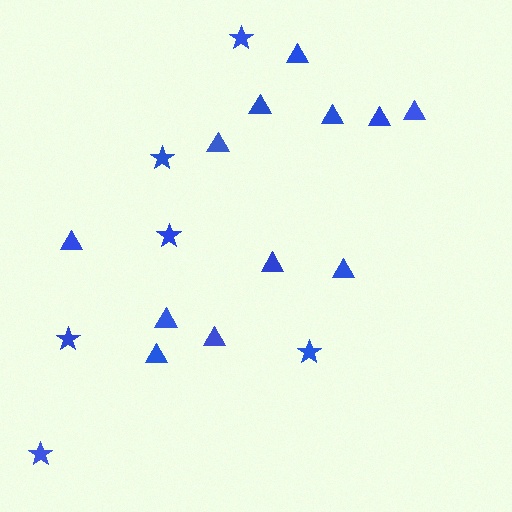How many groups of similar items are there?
There are 2 groups: one group of stars (6) and one group of triangles (12).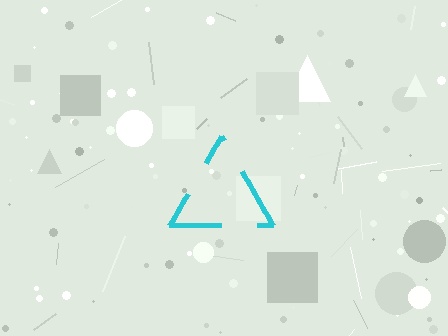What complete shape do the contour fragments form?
The contour fragments form a triangle.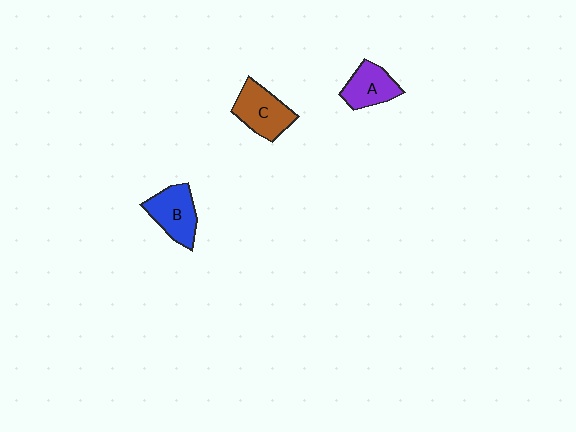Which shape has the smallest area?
Shape A (purple).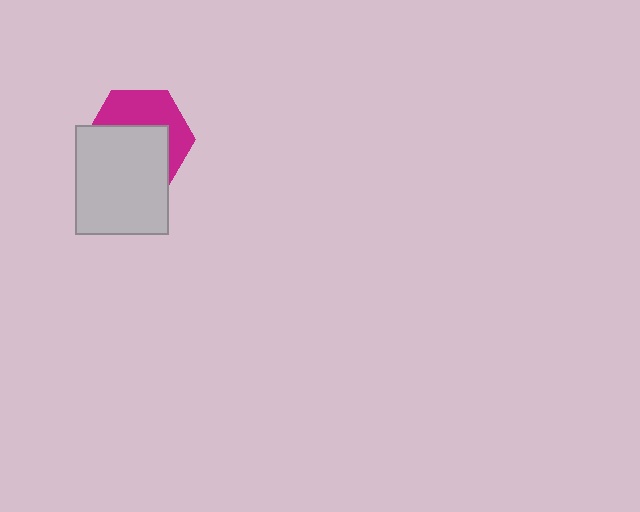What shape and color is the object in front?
The object in front is a light gray rectangle.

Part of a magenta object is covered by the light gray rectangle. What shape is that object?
It is a hexagon.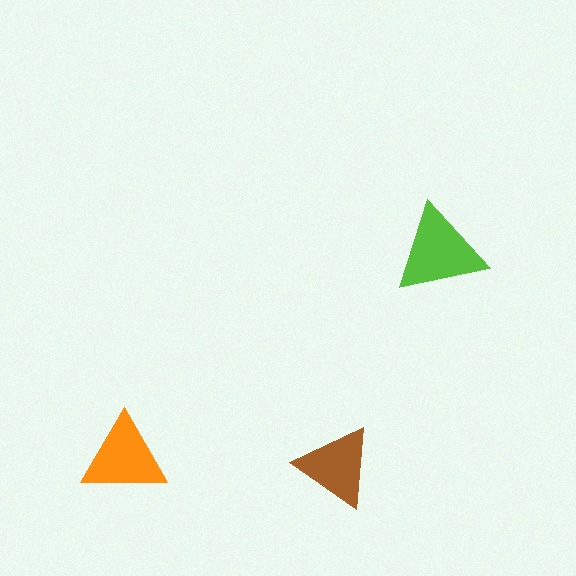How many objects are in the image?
There are 3 objects in the image.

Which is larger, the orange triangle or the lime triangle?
The lime one.